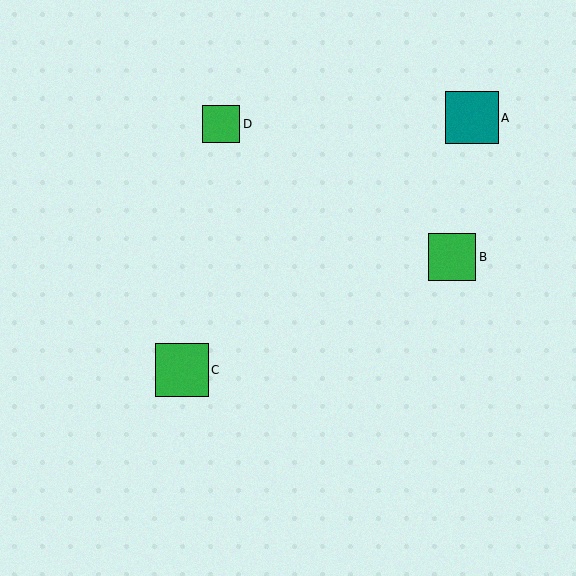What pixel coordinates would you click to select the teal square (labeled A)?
Click at (472, 118) to select the teal square A.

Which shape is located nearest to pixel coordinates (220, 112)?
The green square (labeled D) at (221, 124) is nearest to that location.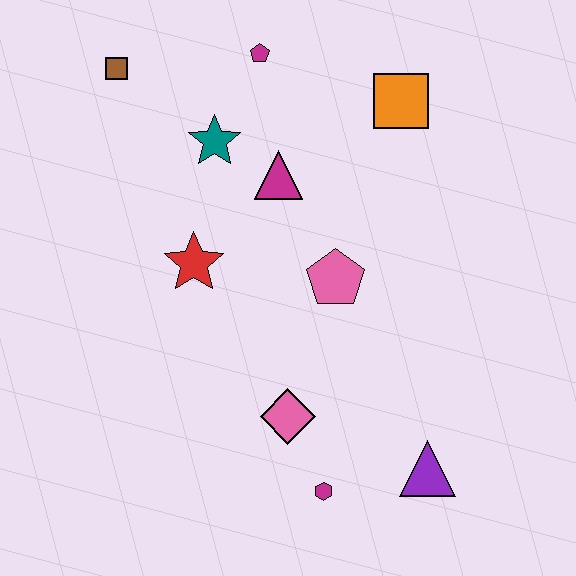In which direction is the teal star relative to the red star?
The teal star is above the red star.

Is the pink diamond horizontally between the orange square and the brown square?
Yes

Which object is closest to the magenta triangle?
The teal star is closest to the magenta triangle.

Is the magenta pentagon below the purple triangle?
No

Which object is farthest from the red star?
The purple triangle is farthest from the red star.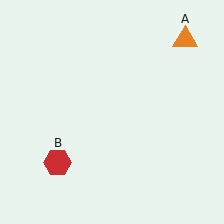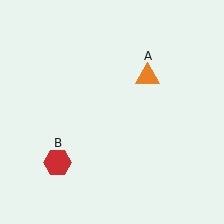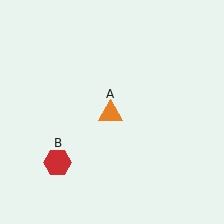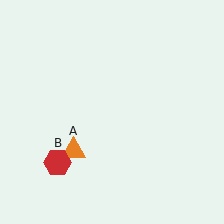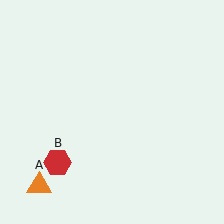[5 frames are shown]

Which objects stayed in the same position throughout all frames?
Red hexagon (object B) remained stationary.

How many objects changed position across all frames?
1 object changed position: orange triangle (object A).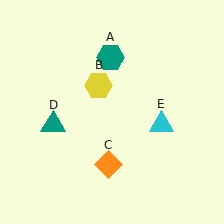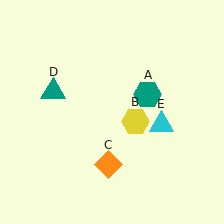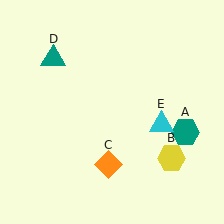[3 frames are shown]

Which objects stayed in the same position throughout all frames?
Orange diamond (object C) and cyan triangle (object E) remained stationary.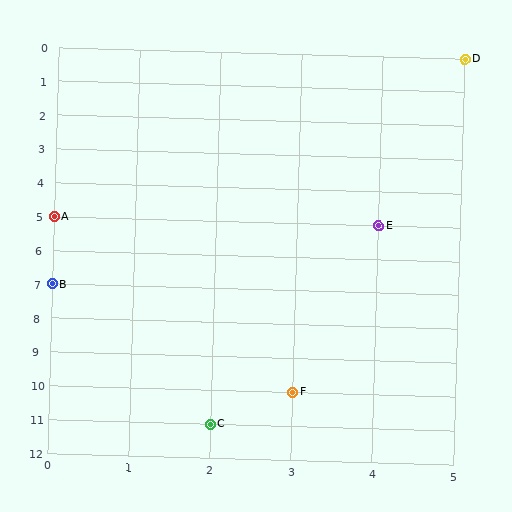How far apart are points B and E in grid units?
Points B and E are 4 columns and 2 rows apart (about 4.5 grid units diagonally).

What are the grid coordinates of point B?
Point B is at grid coordinates (0, 7).